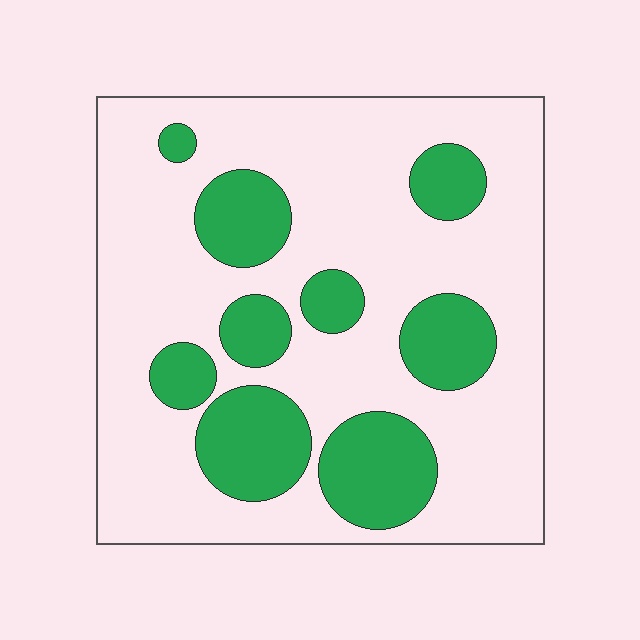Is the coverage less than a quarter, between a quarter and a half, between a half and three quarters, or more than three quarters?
Between a quarter and a half.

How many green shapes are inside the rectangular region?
9.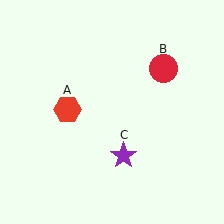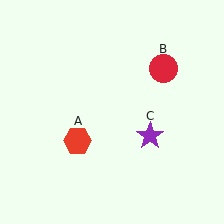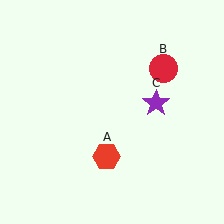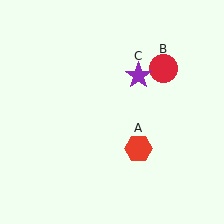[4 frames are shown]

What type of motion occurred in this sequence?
The red hexagon (object A), purple star (object C) rotated counterclockwise around the center of the scene.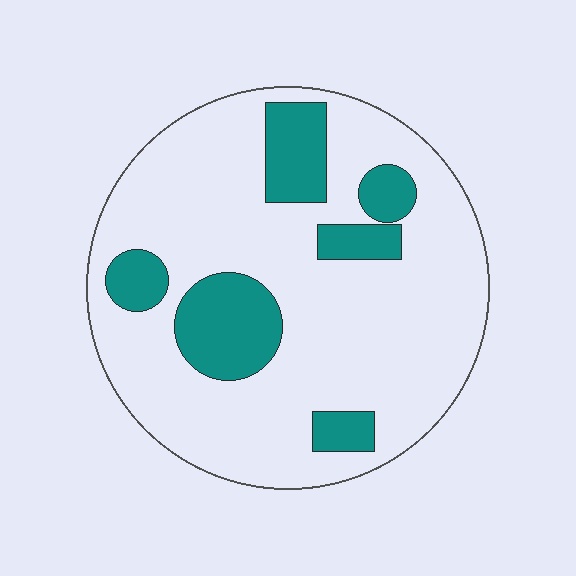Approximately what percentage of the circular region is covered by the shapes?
Approximately 20%.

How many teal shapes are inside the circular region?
6.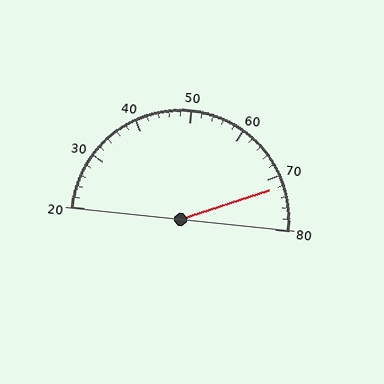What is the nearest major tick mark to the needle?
The nearest major tick mark is 70.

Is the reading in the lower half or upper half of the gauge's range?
The reading is in the upper half of the range (20 to 80).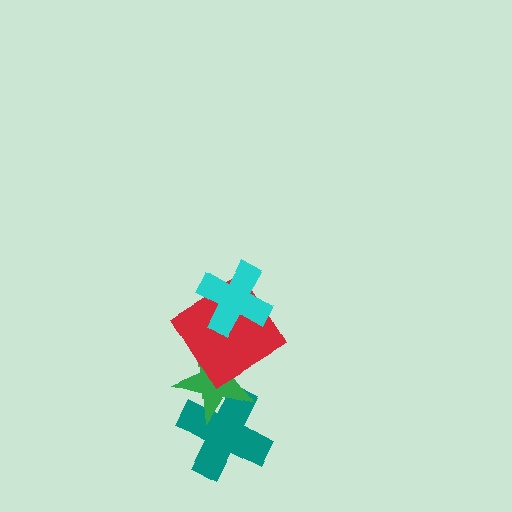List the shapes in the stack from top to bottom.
From top to bottom: the cyan cross, the red diamond, the green star, the teal cross.